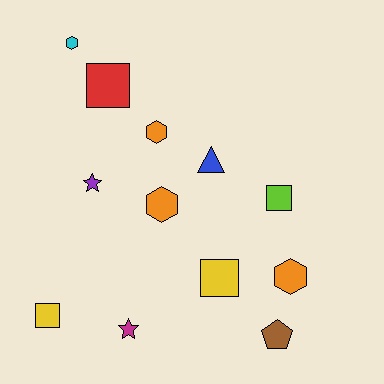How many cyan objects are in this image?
There is 1 cyan object.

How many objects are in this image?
There are 12 objects.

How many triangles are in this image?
There is 1 triangle.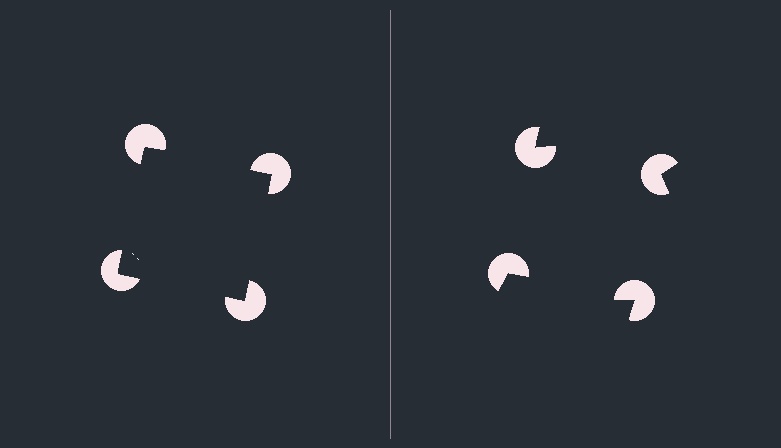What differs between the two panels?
The pac-man discs are positioned identically on both sides; only the wedge orientations differ. On the left they align to a square; on the right they are misaligned.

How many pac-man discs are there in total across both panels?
8 — 4 on each side.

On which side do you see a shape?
An illusory square appears on the left side. On the right side the wedge cuts are rotated, so no coherent shape forms.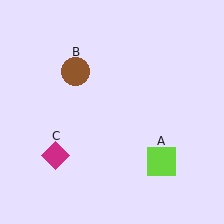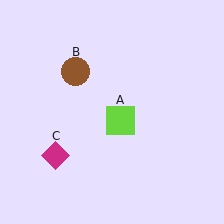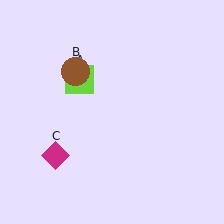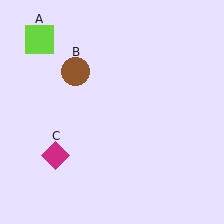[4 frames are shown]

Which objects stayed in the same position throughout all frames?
Brown circle (object B) and magenta diamond (object C) remained stationary.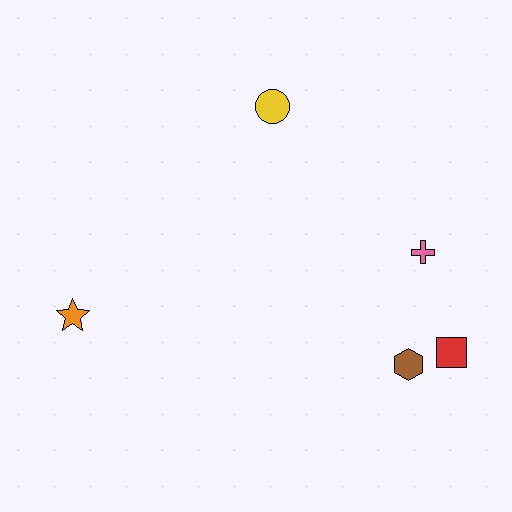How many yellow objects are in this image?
There is 1 yellow object.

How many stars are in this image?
There is 1 star.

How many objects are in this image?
There are 5 objects.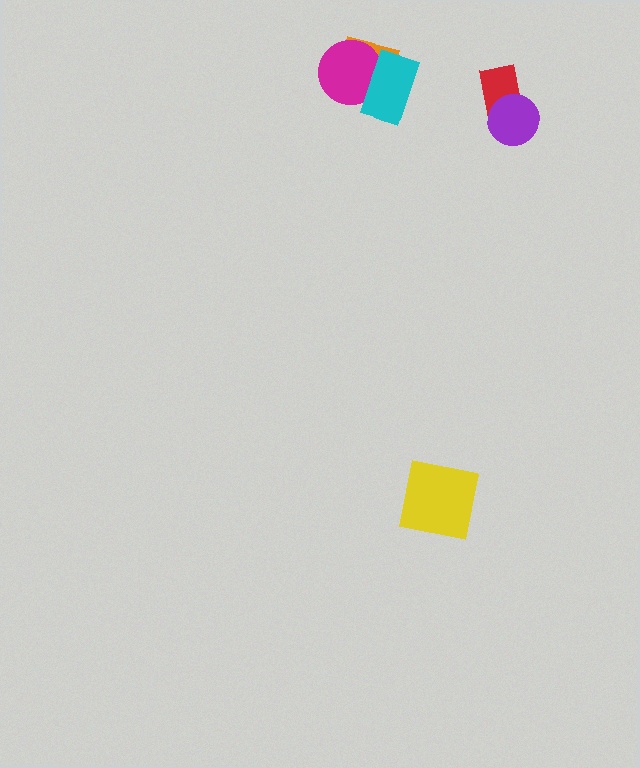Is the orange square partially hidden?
Yes, it is partially covered by another shape.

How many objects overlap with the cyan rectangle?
2 objects overlap with the cyan rectangle.